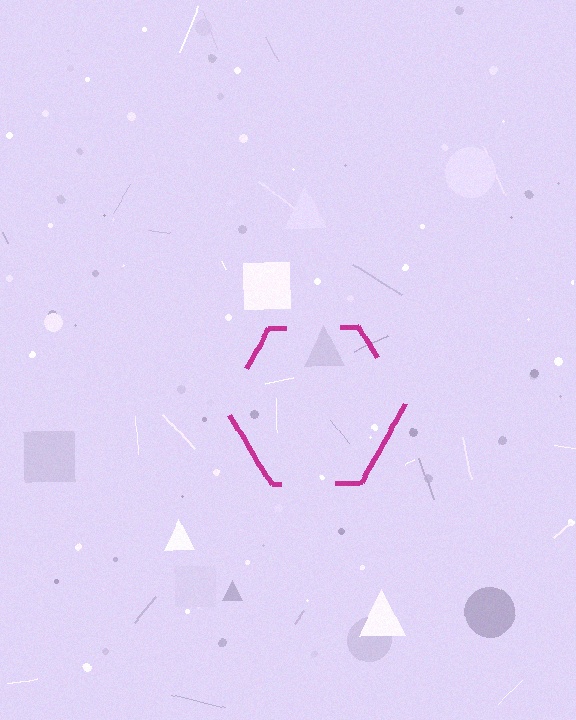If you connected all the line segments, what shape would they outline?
They would outline a hexagon.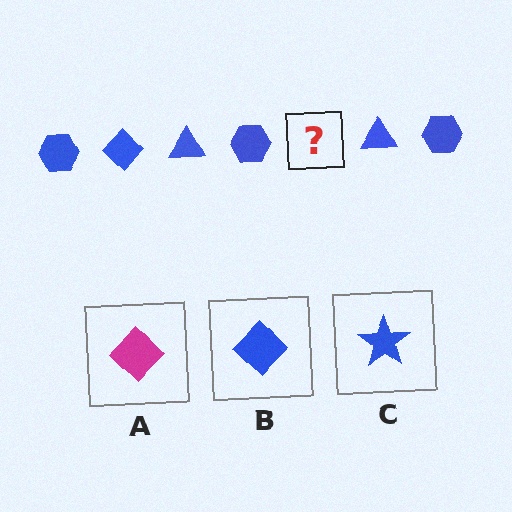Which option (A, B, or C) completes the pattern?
B.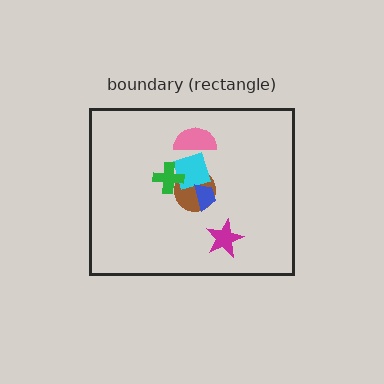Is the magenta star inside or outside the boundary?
Inside.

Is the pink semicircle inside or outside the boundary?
Inside.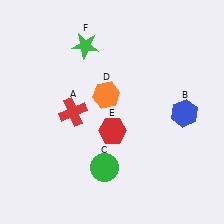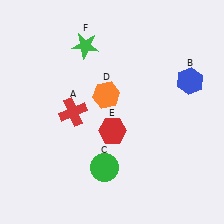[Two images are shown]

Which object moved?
The blue hexagon (B) moved up.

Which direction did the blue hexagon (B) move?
The blue hexagon (B) moved up.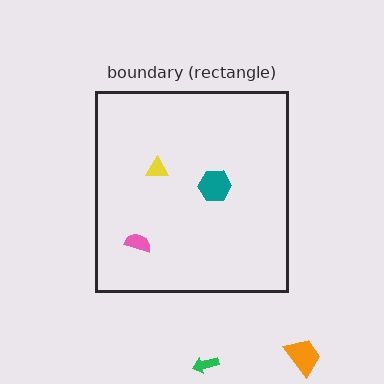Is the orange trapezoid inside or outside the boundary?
Outside.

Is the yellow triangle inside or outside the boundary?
Inside.